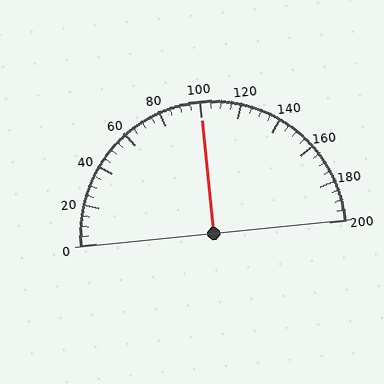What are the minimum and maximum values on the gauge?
The gauge ranges from 0 to 200.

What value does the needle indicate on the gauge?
The needle indicates approximately 100.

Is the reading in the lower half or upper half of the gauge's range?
The reading is in the upper half of the range (0 to 200).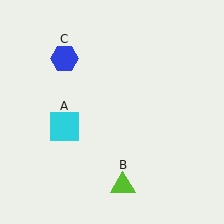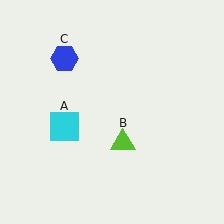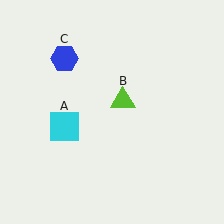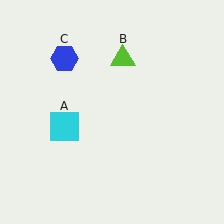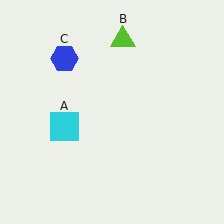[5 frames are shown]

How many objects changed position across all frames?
1 object changed position: lime triangle (object B).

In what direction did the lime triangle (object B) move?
The lime triangle (object B) moved up.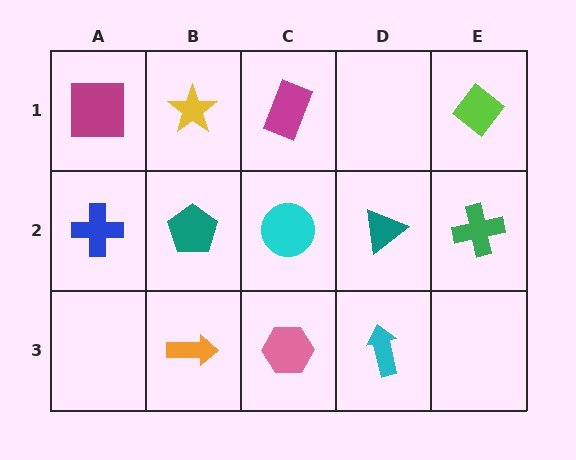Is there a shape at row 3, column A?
No, that cell is empty.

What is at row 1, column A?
A magenta square.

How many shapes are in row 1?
4 shapes.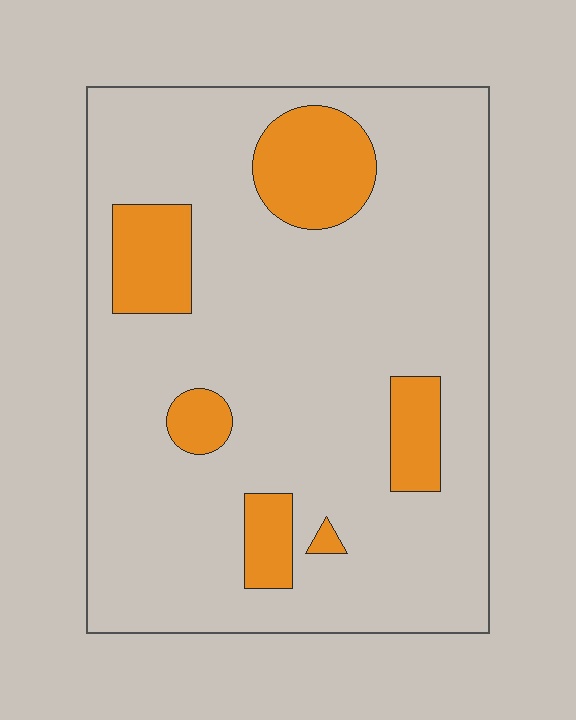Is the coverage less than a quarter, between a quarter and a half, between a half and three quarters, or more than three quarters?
Less than a quarter.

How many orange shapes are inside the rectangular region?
6.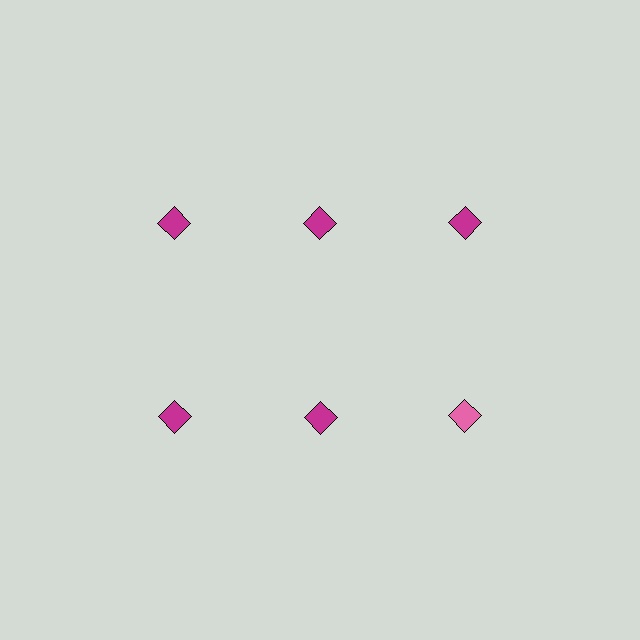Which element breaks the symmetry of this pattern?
The pink diamond in the second row, center column breaks the symmetry. All other shapes are magenta diamonds.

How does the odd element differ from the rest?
It has a different color: pink instead of magenta.